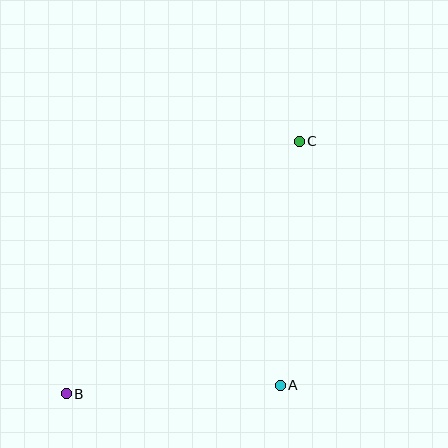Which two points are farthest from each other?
Points B and C are farthest from each other.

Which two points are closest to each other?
Points A and B are closest to each other.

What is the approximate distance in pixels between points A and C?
The distance between A and C is approximately 245 pixels.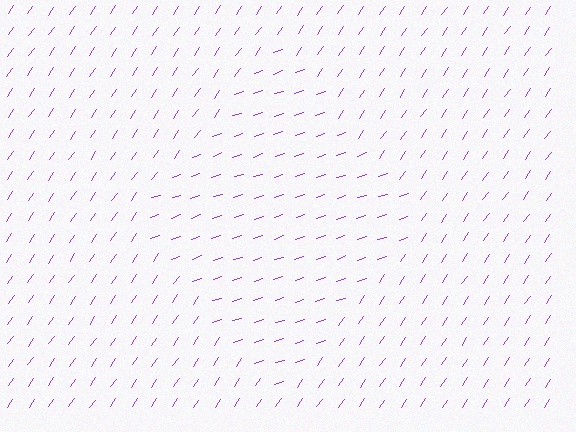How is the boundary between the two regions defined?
The boundary is defined purely by a change in line orientation (approximately 37 degrees difference). All lines are the same color and thickness.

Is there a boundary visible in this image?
Yes, there is a texture boundary formed by a change in line orientation.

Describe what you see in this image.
The image is filled with small purple line segments. A diamond region in the image has lines oriented differently from the surrounding lines, creating a visible texture boundary.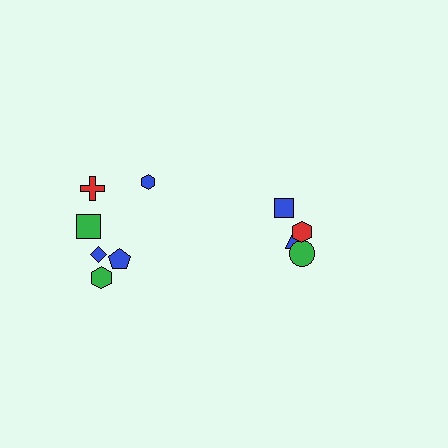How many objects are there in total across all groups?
There are 10 objects.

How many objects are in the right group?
There are 4 objects.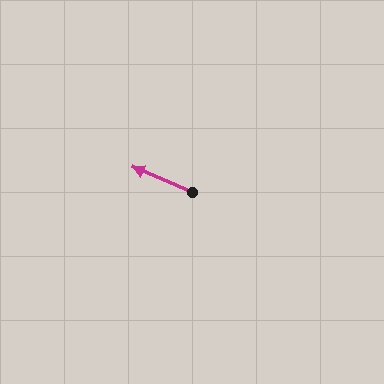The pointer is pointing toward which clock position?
Roughly 10 o'clock.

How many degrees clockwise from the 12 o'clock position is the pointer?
Approximately 293 degrees.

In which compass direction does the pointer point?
Northwest.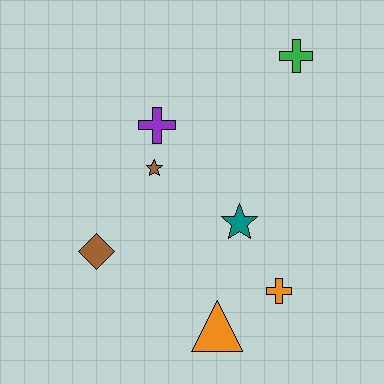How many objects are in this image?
There are 7 objects.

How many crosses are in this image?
There are 3 crosses.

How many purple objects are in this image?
There is 1 purple object.